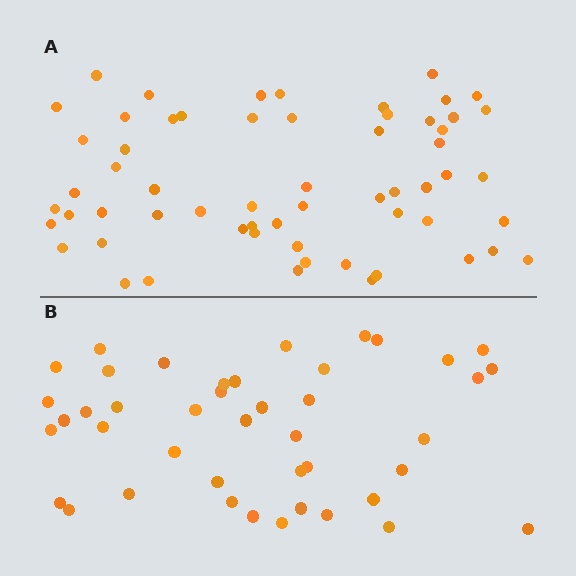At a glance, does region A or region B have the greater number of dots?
Region A (the top region) has more dots.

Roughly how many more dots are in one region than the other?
Region A has approximately 15 more dots than region B.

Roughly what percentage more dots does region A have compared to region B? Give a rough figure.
About 40% more.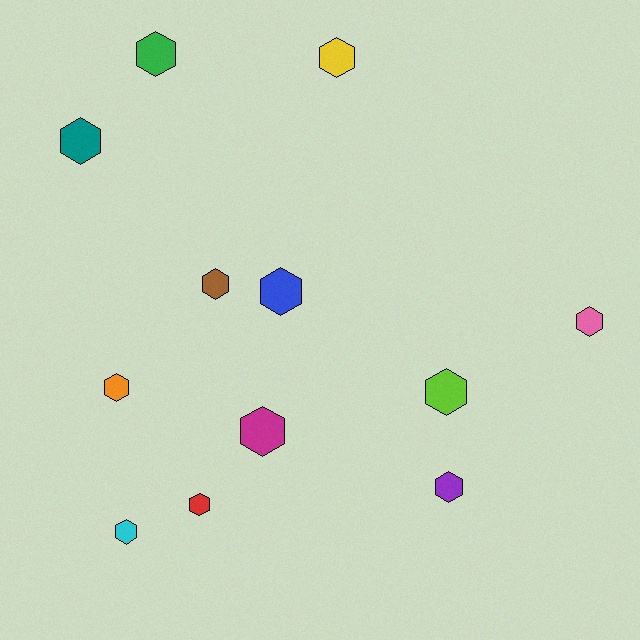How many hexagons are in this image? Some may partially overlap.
There are 12 hexagons.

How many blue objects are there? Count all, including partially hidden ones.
There is 1 blue object.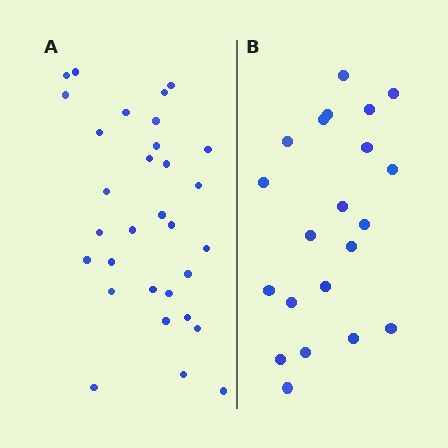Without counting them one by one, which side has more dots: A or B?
Region A (the left region) has more dots.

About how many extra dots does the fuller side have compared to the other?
Region A has roughly 10 or so more dots than region B.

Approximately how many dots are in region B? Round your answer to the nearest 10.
About 20 dots. (The exact count is 21, which rounds to 20.)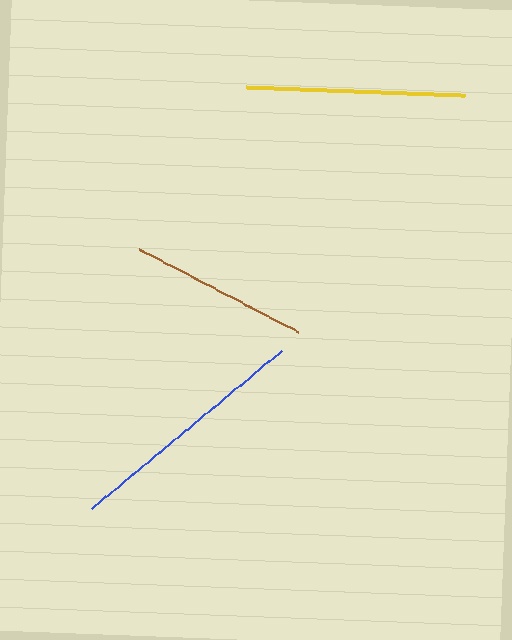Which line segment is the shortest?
The brown line is the shortest at approximately 180 pixels.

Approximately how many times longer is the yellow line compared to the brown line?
The yellow line is approximately 1.2 times the length of the brown line.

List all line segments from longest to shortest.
From longest to shortest: blue, yellow, brown.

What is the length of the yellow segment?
The yellow segment is approximately 219 pixels long.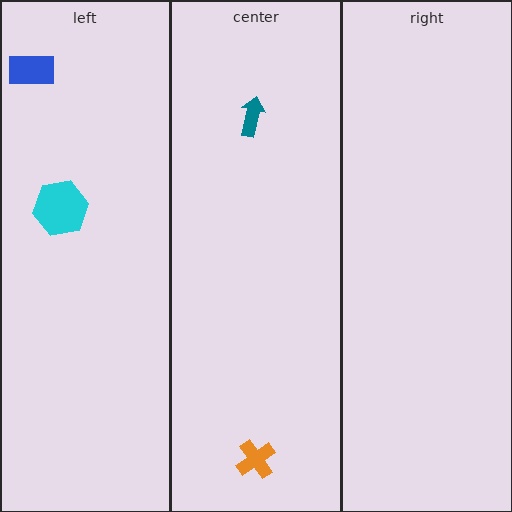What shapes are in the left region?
The cyan hexagon, the blue rectangle.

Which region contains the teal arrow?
The center region.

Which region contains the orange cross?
The center region.